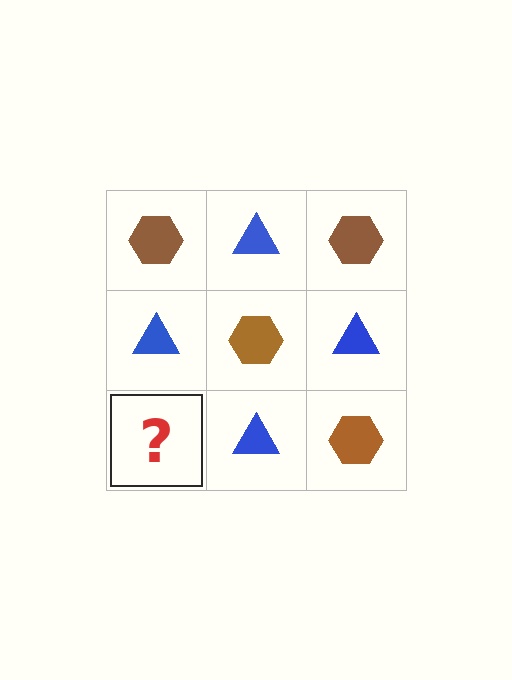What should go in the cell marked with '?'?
The missing cell should contain a brown hexagon.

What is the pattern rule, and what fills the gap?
The rule is that it alternates brown hexagon and blue triangle in a checkerboard pattern. The gap should be filled with a brown hexagon.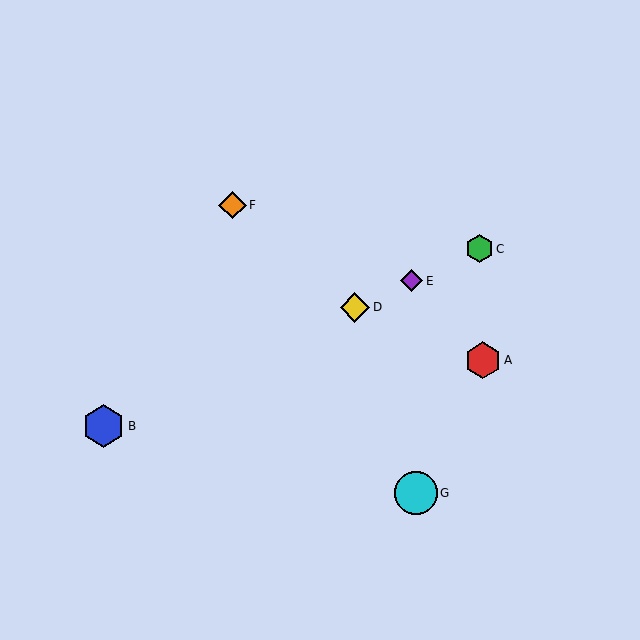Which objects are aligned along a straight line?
Objects B, C, D, E are aligned along a straight line.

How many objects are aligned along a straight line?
4 objects (B, C, D, E) are aligned along a straight line.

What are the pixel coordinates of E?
Object E is at (412, 281).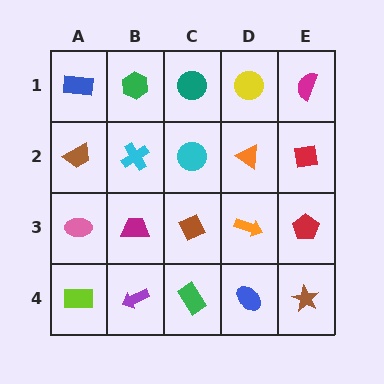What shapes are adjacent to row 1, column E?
A red square (row 2, column E), a yellow circle (row 1, column D).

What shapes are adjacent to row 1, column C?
A cyan circle (row 2, column C), a green hexagon (row 1, column B), a yellow circle (row 1, column D).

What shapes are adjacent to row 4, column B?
A magenta trapezoid (row 3, column B), a lime rectangle (row 4, column A), a green rectangle (row 4, column C).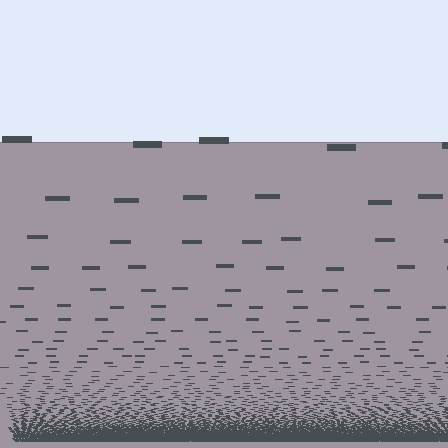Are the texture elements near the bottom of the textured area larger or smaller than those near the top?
Smaller. The gradient is inverted — elements near the bottom are smaller and denser.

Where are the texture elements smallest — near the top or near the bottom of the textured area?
Near the bottom.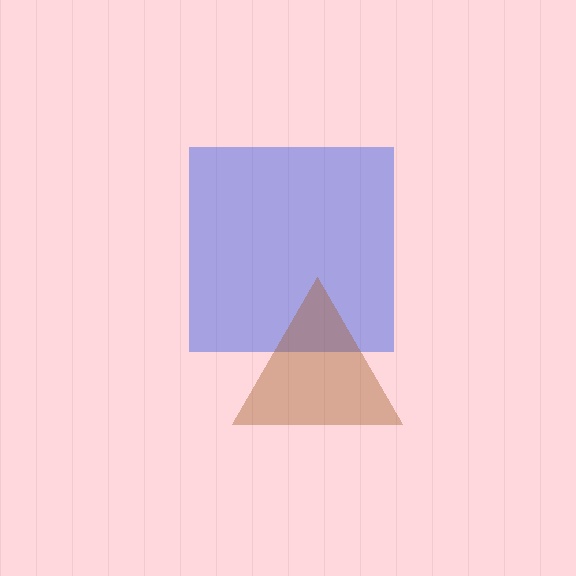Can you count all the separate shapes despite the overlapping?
Yes, there are 2 separate shapes.